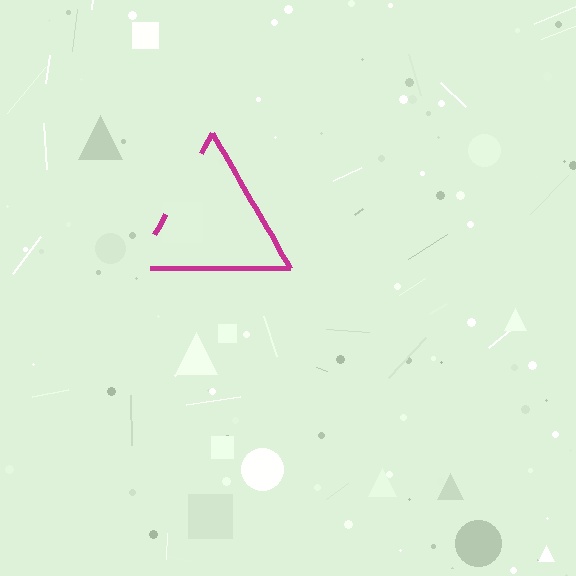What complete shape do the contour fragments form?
The contour fragments form a triangle.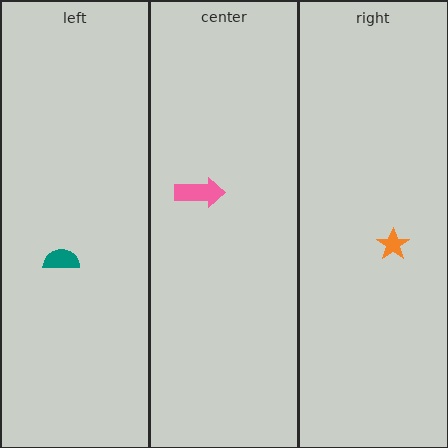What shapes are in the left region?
The teal semicircle.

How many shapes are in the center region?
1.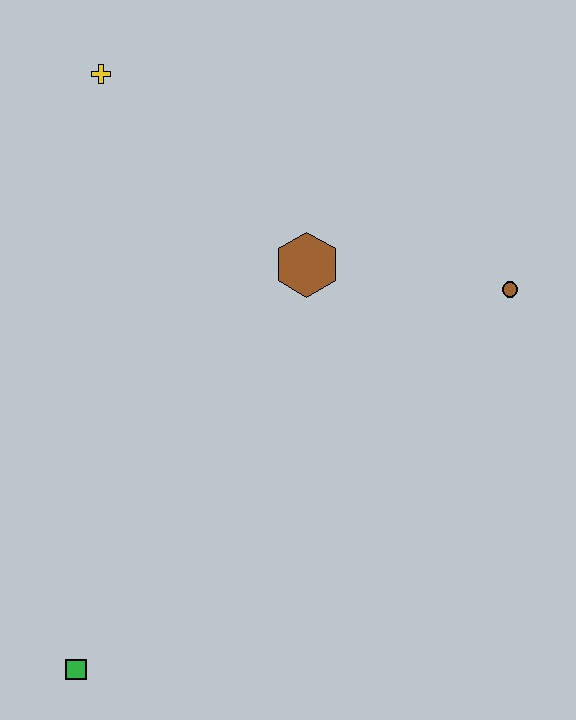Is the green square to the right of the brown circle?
No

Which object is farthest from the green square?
The yellow cross is farthest from the green square.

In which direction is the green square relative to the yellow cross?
The green square is below the yellow cross.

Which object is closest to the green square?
The brown hexagon is closest to the green square.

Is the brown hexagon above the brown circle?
Yes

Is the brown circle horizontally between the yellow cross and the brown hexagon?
No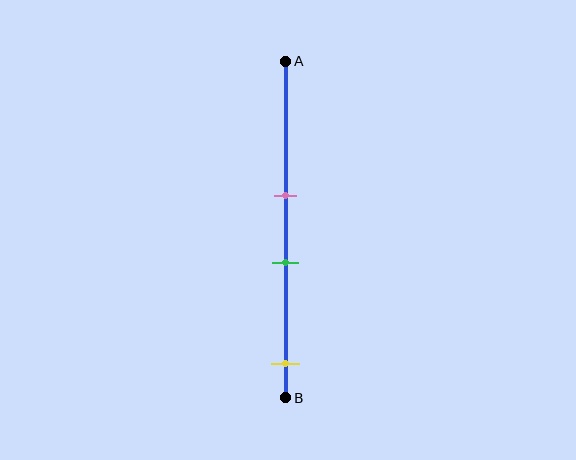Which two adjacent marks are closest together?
The pink and green marks are the closest adjacent pair.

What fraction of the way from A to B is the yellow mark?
The yellow mark is approximately 90% (0.9) of the way from A to B.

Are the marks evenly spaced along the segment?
No, the marks are not evenly spaced.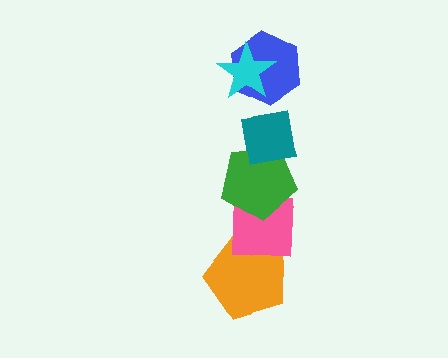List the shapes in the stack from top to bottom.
From top to bottom: the cyan star, the blue hexagon, the teal square, the green pentagon, the pink square, the orange pentagon.